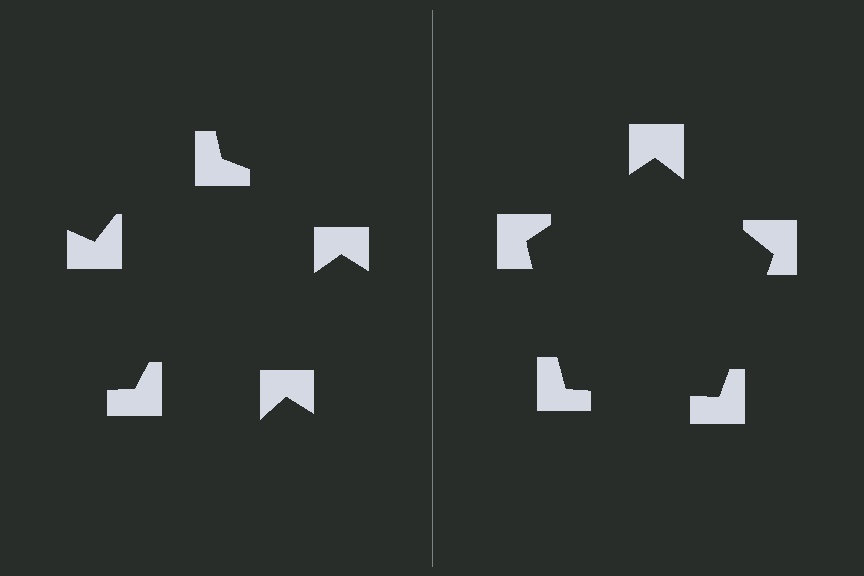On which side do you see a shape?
An illusory pentagon appears on the right side. On the left side the wedge cuts are rotated, so no coherent shape forms.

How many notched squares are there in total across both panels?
10 — 5 on each side.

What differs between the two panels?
The notched squares are positioned identically on both sides; only the wedge orientations differ. On the right they align to a pentagon; on the left they are misaligned.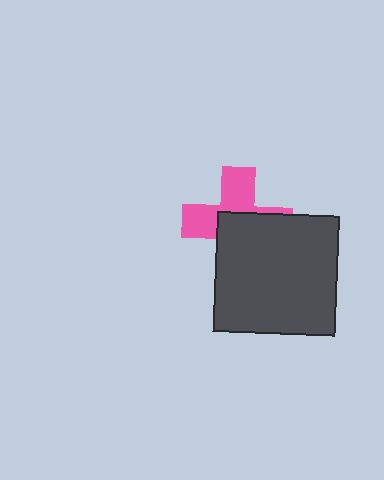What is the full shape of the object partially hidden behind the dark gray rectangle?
The partially hidden object is a pink cross.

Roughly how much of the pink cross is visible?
About half of it is visible (roughly 46%).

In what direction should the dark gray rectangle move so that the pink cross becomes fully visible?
The dark gray rectangle should move toward the lower-right. That is the shortest direction to clear the overlap and leave the pink cross fully visible.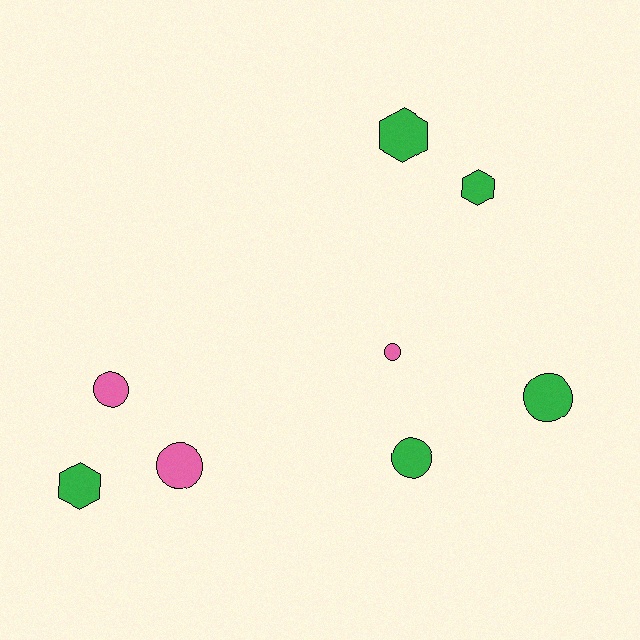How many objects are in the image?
There are 8 objects.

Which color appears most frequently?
Green, with 5 objects.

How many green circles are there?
There are 2 green circles.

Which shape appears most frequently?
Circle, with 5 objects.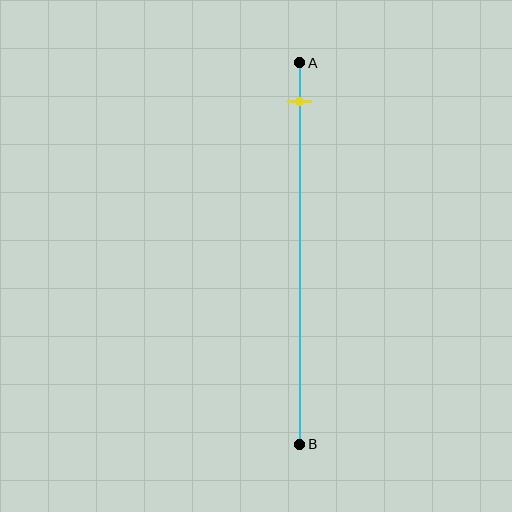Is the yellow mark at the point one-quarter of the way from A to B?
No, the mark is at about 10% from A, not at the 25% one-quarter point.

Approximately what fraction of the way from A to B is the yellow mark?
The yellow mark is approximately 10% of the way from A to B.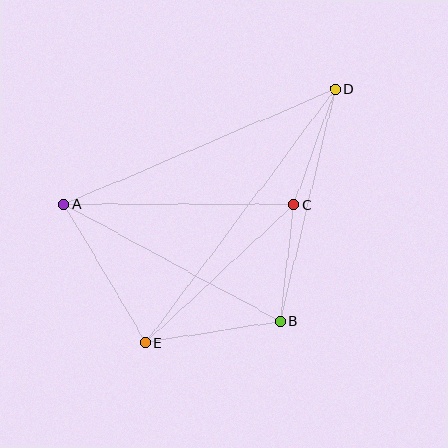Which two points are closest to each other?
Points B and C are closest to each other.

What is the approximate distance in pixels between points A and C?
The distance between A and C is approximately 230 pixels.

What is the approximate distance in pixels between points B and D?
The distance between B and D is approximately 239 pixels.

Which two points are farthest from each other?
Points D and E are farthest from each other.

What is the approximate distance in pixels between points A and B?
The distance between A and B is approximately 246 pixels.